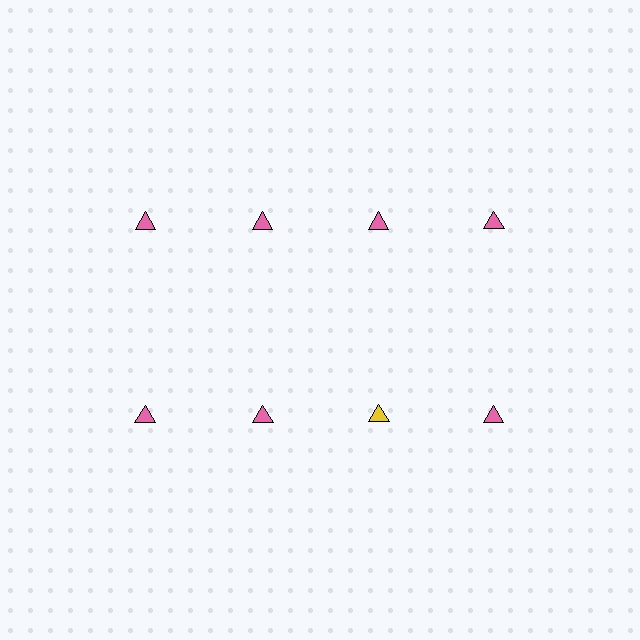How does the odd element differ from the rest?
It has a different color: yellow instead of pink.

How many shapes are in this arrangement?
There are 8 shapes arranged in a grid pattern.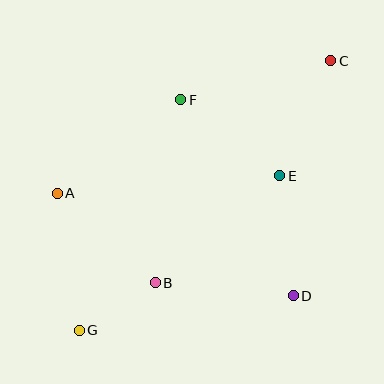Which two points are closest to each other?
Points B and G are closest to each other.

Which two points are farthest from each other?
Points C and G are farthest from each other.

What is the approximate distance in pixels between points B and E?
The distance between B and E is approximately 164 pixels.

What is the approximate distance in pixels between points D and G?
The distance between D and G is approximately 217 pixels.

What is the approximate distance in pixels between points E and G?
The distance between E and G is approximately 253 pixels.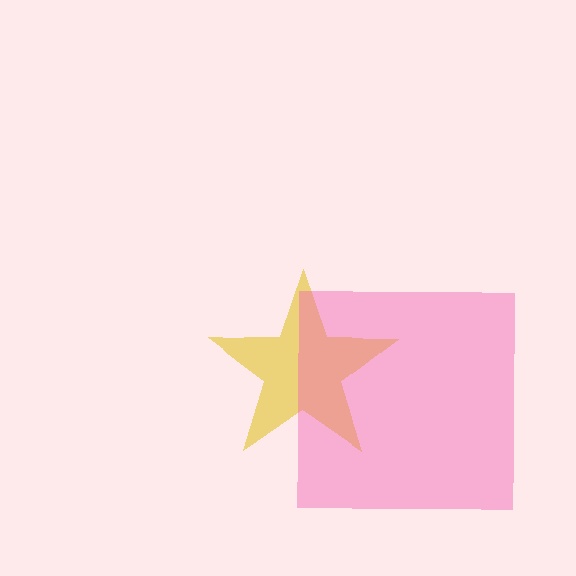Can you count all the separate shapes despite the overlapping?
Yes, there are 2 separate shapes.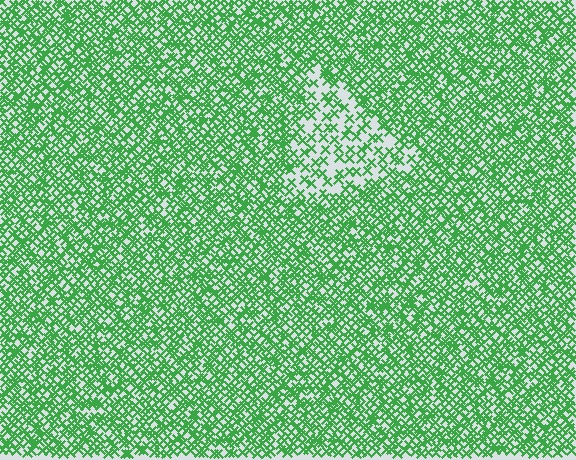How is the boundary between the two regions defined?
The boundary is defined by a change in element density (approximately 2.2x ratio). All elements are the same color, size, and shape.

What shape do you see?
I see a triangle.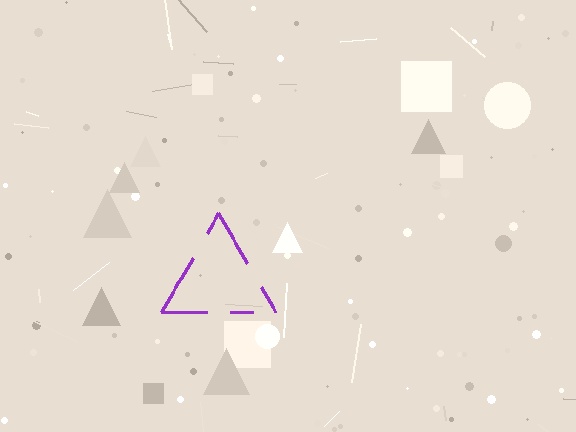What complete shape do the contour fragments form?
The contour fragments form a triangle.